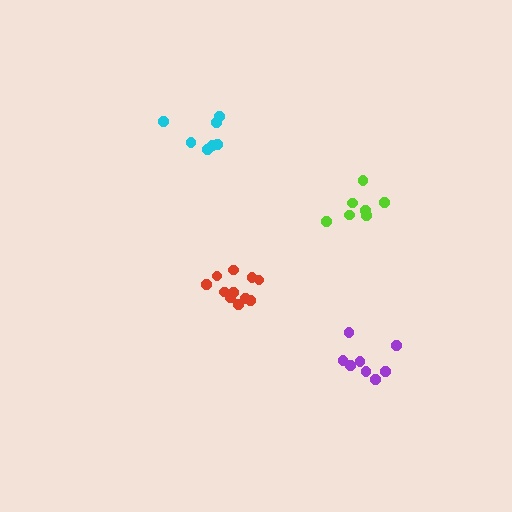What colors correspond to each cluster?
The clusters are colored: lime, cyan, red, purple.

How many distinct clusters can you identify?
There are 4 distinct clusters.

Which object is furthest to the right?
The purple cluster is rightmost.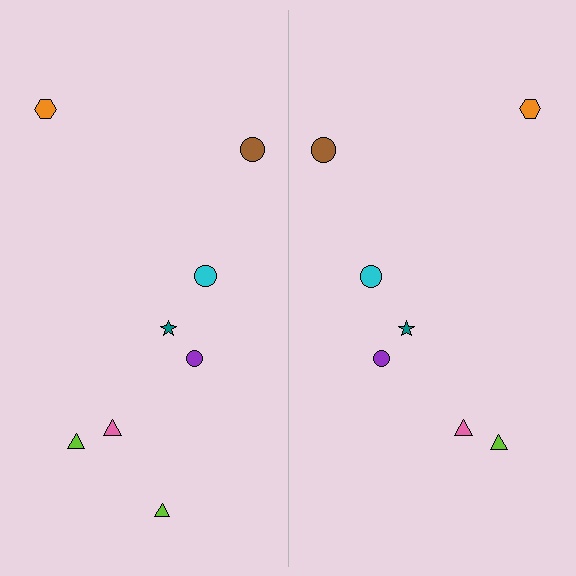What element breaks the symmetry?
A lime triangle is missing from the right side.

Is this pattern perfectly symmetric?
No, the pattern is not perfectly symmetric. A lime triangle is missing from the right side.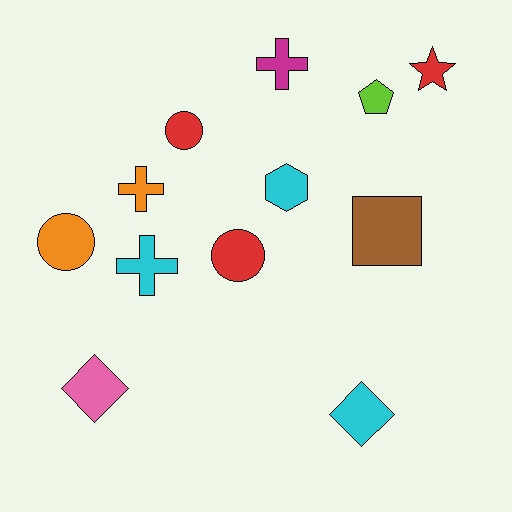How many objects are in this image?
There are 12 objects.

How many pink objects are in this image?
There is 1 pink object.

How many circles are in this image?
There are 3 circles.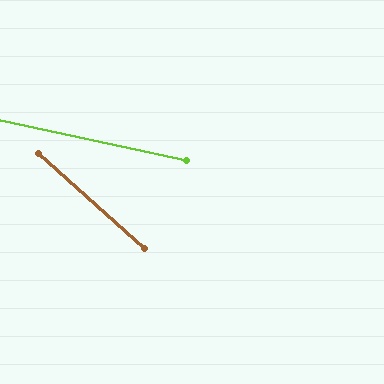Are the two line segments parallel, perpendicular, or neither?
Neither parallel nor perpendicular — they differ by about 30°.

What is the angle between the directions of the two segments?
Approximately 30 degrees.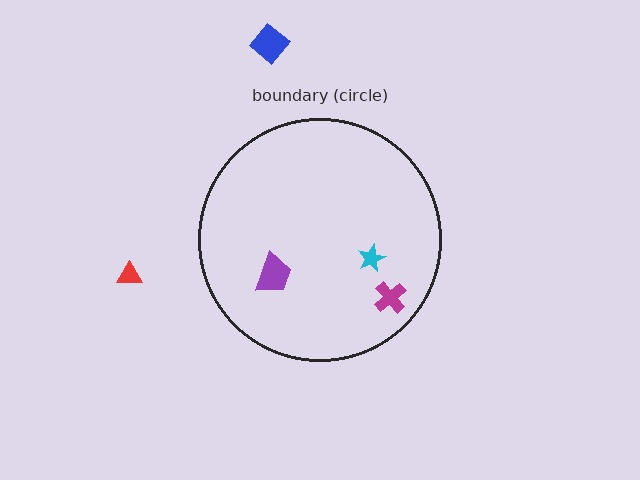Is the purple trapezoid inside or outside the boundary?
Inside.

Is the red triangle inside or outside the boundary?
Outside.